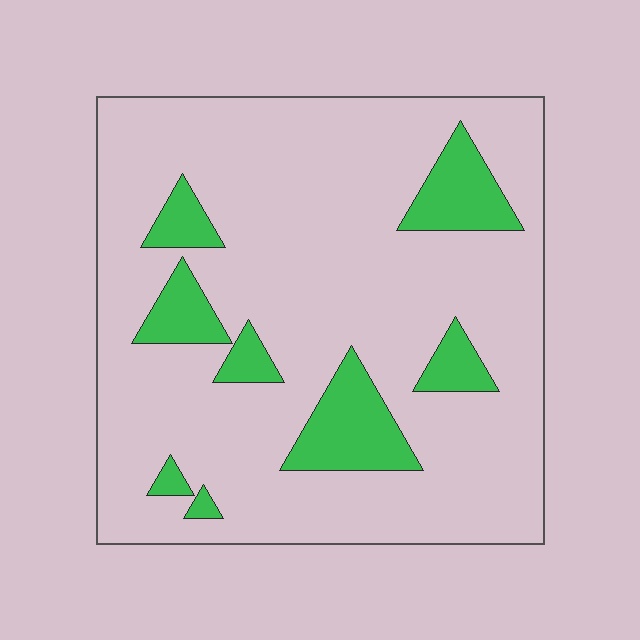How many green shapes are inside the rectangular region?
8.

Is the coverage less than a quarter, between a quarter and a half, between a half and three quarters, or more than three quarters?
Less than a quarter.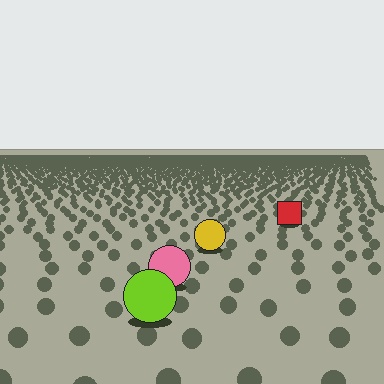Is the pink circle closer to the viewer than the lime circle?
No. The lime circle is closer — you can tell from the texture gradient: the ground texture is coarser near it.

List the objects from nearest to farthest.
From nearest to farthest: the lime circle, the pink circle, the yellow circle, the red square.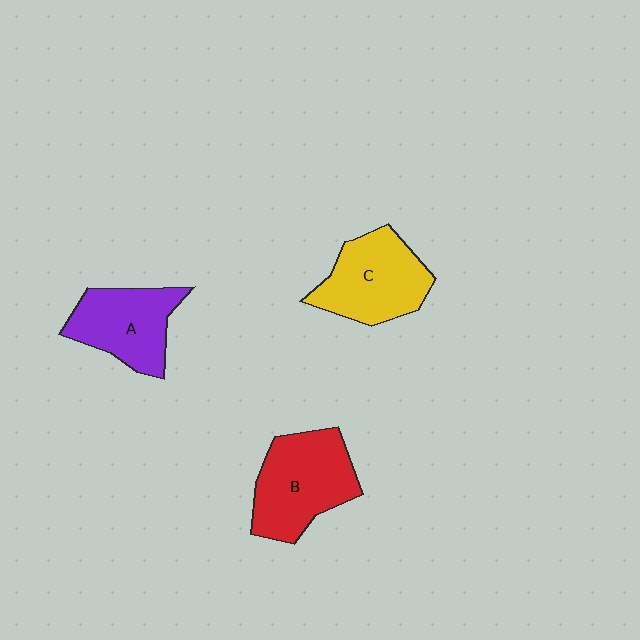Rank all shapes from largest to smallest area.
From largest to smallest: B (red), C (yellow), A (purple).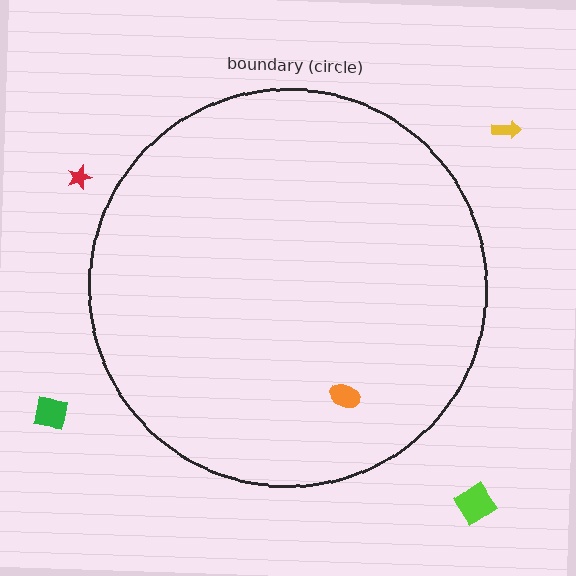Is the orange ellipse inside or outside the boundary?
Inside.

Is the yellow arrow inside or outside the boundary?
Outside.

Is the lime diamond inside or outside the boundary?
Outside.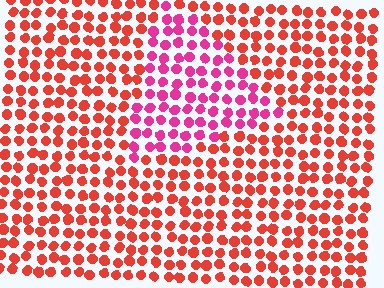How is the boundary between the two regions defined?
The boundary is defined purely by a slight shift in hue (about 39 degrees). Spacing, size, and orientation are identical on both sides.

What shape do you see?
I see a triangle.